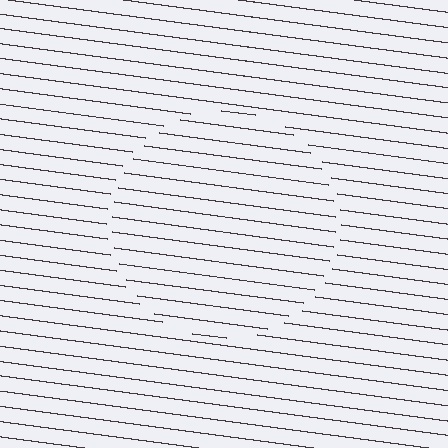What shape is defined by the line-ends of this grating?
An illusory circle. The interior of the shape contains the same grating, shifted by half a period — the contour is defined by the phase discontinuity where line-ends from the inner and outer gratings abut.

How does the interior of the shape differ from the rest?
The interior of the shape contains the same grating, shifted by half a period — the contour is defined by the phase discontinuity where line-ends from the inner and outer gratings abut.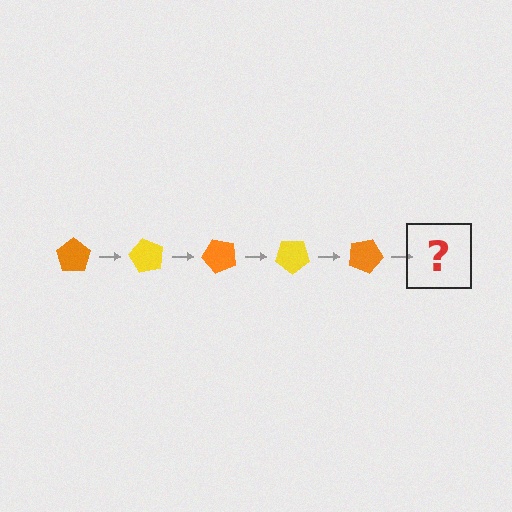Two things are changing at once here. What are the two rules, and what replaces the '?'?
The two rules are that it rotates 60 degrees each step and the color cycles through orange and yellow. The '?' should be a yellow pentagon, rotated 300 degrees from the start.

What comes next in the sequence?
The next element should be a yellow pentagon, rotated 300 degrees from the start.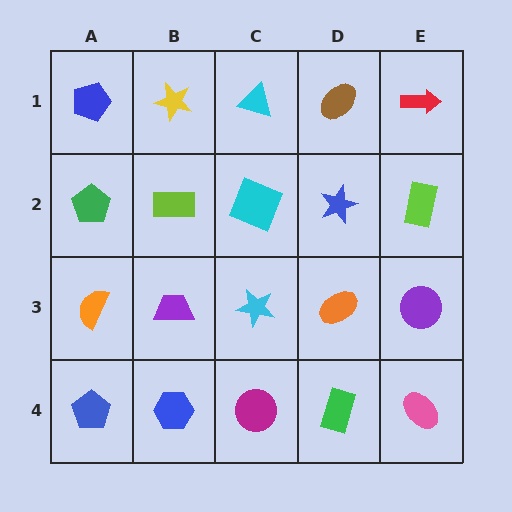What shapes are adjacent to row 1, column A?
A green pentagon (row 2, column A), a yellow star (row 1, column B).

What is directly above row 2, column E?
A red arrow.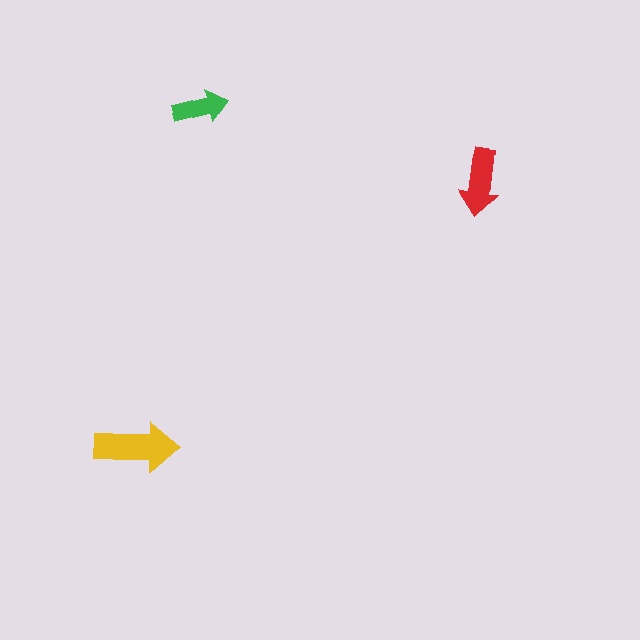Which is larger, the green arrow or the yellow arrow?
The yellow one.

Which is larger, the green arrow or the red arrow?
The red one.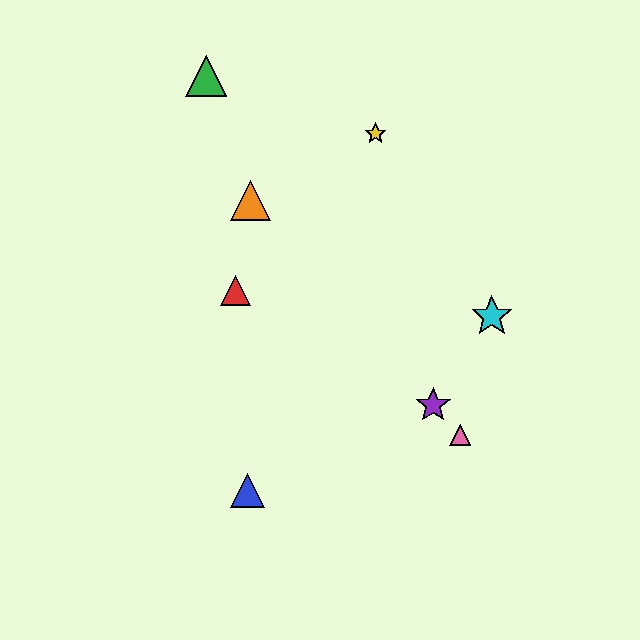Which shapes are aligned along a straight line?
The purple star, the orange triangle, the pink triangle are aligned along a straight line.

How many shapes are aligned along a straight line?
3 shapes (the purple star, the orange triangle, the pink triangle) are aligned along a straight line.